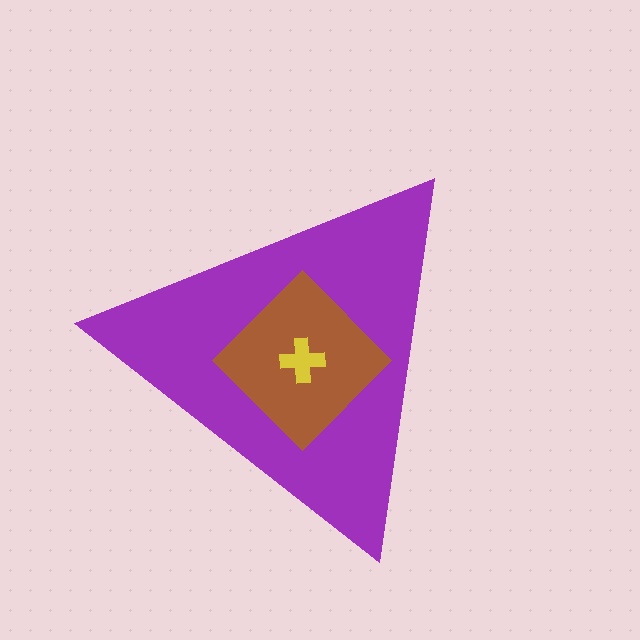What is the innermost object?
The yellow cross.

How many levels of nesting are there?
3.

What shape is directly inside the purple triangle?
The brown diamond.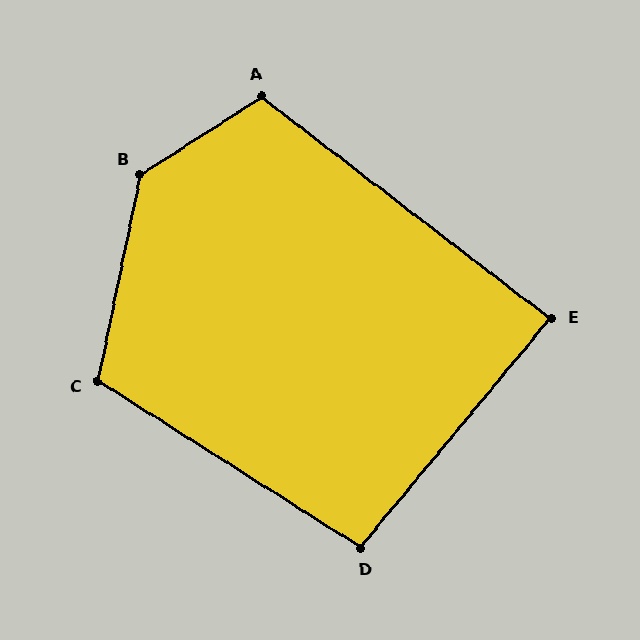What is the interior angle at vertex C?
Approximately 110 degrees (obtuse).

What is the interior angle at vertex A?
Approximately 110 degrees (obtuse).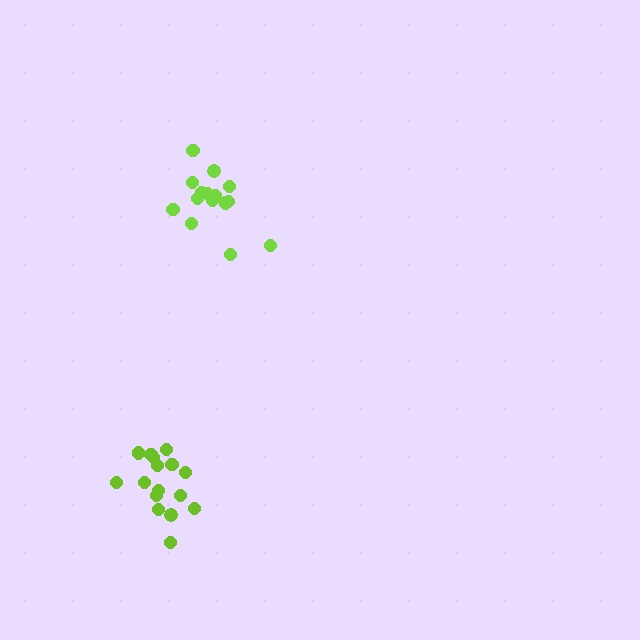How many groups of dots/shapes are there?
There are 2 groups.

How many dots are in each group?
Group 1: 15 dots, Group 2: 16 dots (31 total).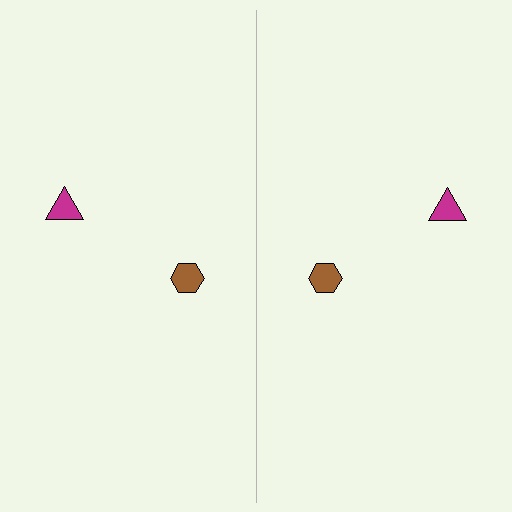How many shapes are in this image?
There are 4 shapes in this image.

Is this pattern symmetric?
Yes, this pattern has bilateral (reflection) symmetry.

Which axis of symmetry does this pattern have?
The pattern has a vertical axis of symmetry running through the center of the image.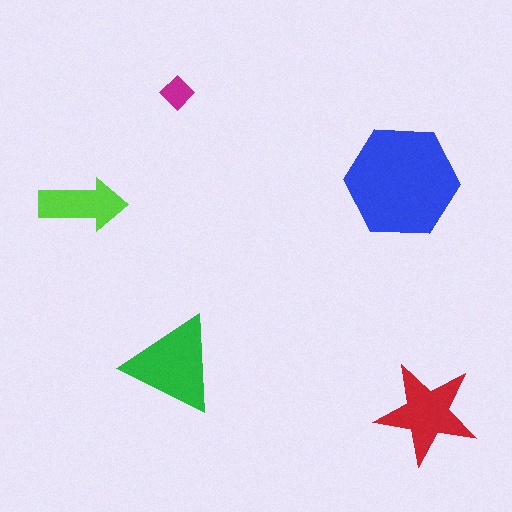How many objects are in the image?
There are 5 objects in the image.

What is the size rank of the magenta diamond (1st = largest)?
5th.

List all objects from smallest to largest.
The magenta diamond, the lime arrow, the red star, the green triangle, the blue hexagon.